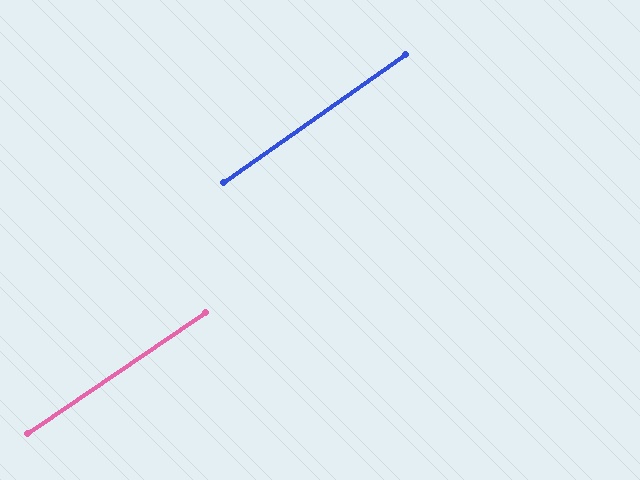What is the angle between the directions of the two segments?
Approximately 1 degree.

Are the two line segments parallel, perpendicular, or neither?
Parallel — their directions differ by only 0.9°.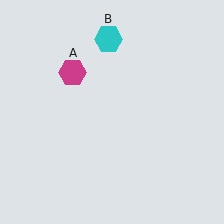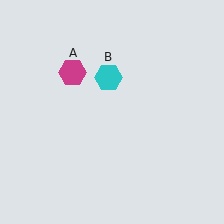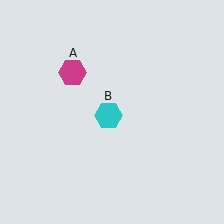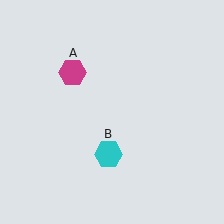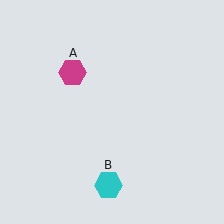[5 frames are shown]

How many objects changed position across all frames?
1 object changed position: cyan hexagon (object B).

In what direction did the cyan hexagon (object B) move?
The cyan hexagon (object B) moved down.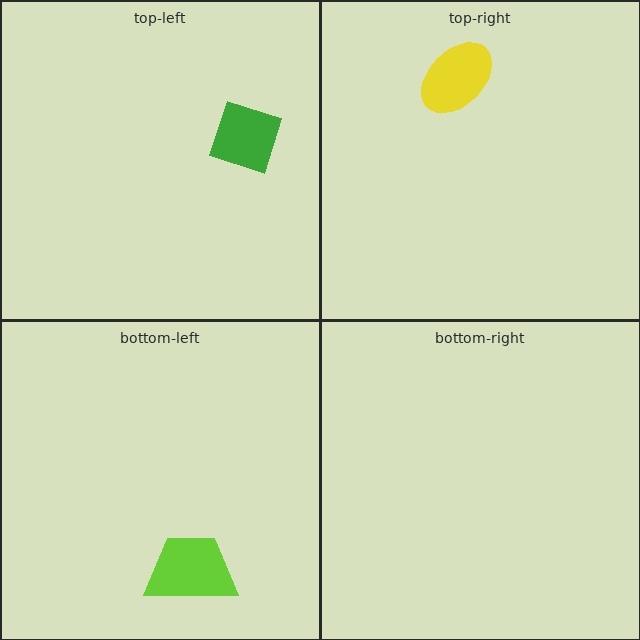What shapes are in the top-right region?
The yellow ellipse.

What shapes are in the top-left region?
The green diamond.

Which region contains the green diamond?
The top-left region.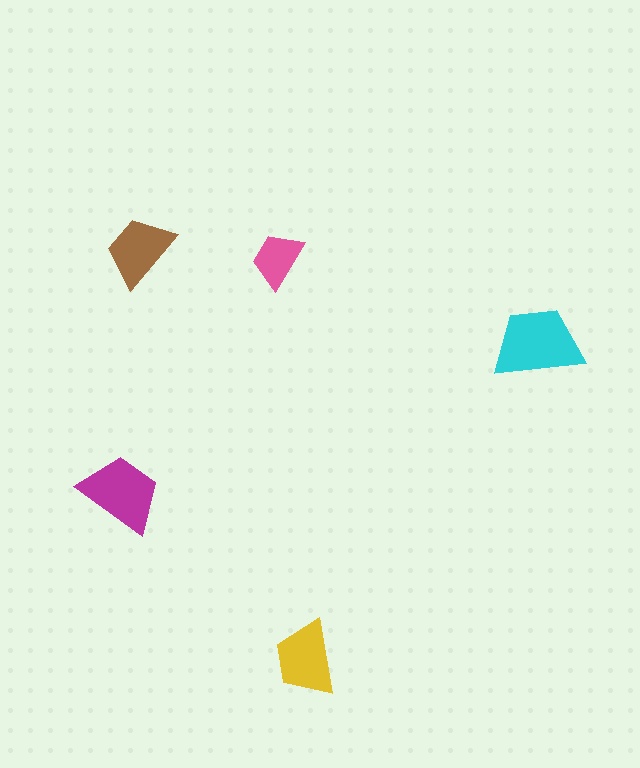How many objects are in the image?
There are 5 objects in the image.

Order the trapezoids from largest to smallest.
the cyan one, the magenta one, the yellow one, the brown one, the pink one.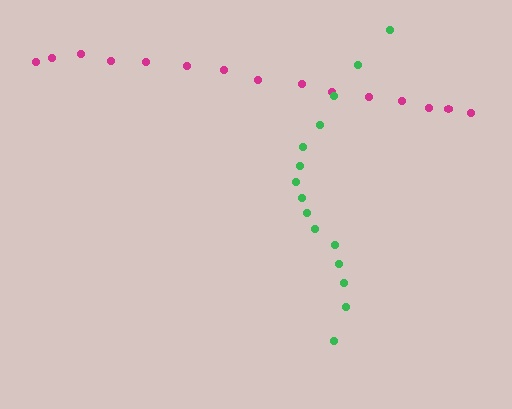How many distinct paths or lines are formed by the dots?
There are 2 distinct paths.